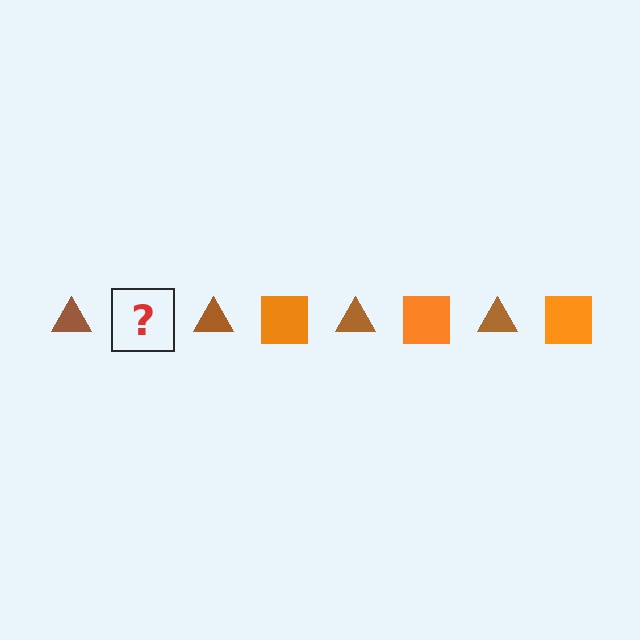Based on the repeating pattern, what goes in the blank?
The blank should be an orange square.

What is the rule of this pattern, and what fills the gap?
The rule is that the pattern alternates between brown triangle and orange square. The gap should be filled with an orange square.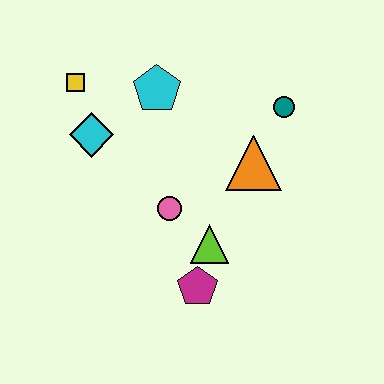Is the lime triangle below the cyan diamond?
Yes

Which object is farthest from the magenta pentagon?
The yellow square is farthest from the magenta pentagon.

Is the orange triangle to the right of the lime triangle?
Yes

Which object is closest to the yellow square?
The cyan diamond is closest to the yellow square.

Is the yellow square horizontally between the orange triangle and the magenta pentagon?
No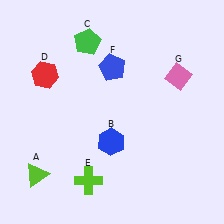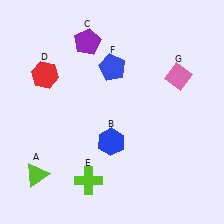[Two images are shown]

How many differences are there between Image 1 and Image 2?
There is 1 difference between the two images.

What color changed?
The pentagon (C) changed from green in Image 1 to purple in Image 2.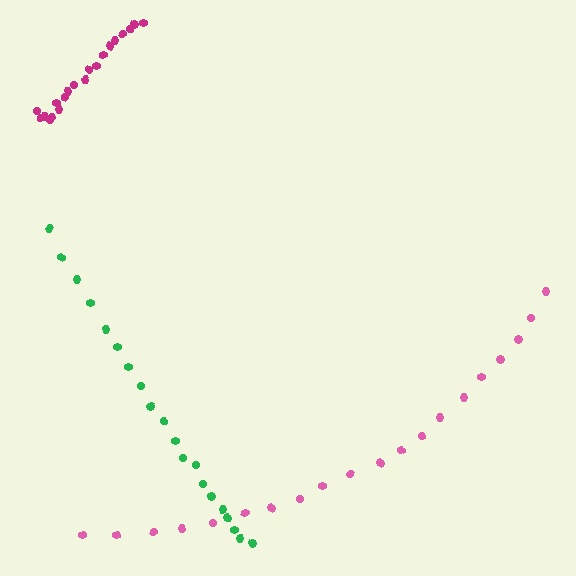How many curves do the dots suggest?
There are 3 distinct paths.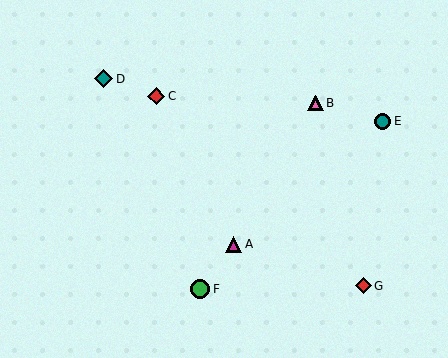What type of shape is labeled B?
Shape B is a pink triangle.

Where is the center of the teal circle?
The center of the teal circle is at (383, 121).